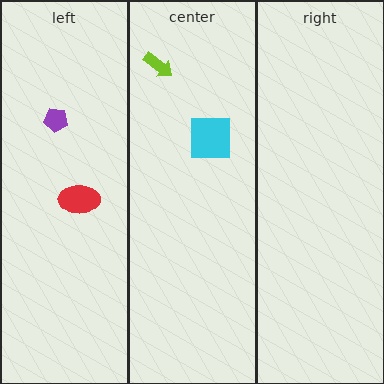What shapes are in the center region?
The cyan square, the lime arrow.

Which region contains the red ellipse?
The left region.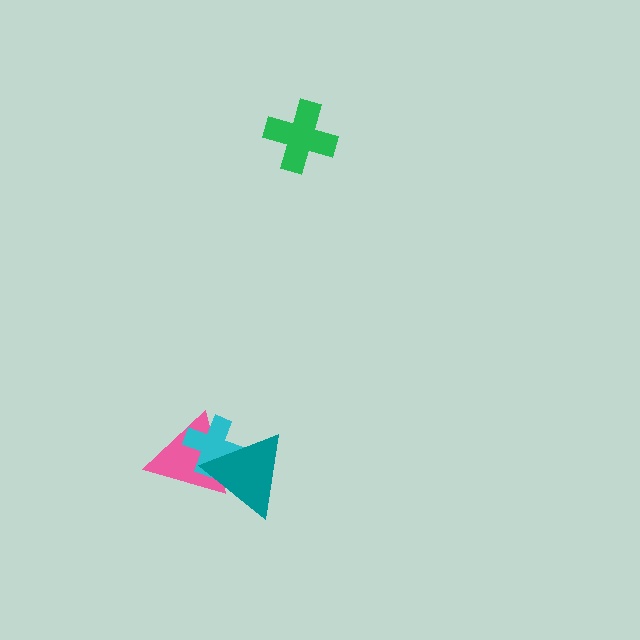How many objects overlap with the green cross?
0 objects overlap with the green cross.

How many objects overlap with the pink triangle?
2 objects overlap with the pink triangle.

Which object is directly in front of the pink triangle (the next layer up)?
The cyan cross is directly in front of the pink triangle.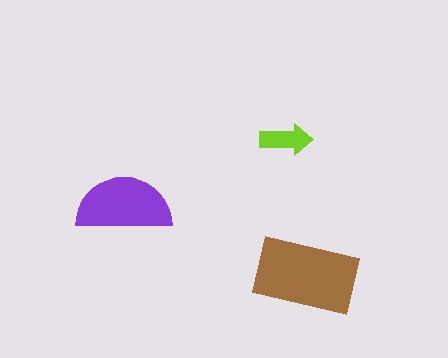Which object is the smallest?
The lime arrow.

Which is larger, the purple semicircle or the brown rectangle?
The brown rectangle.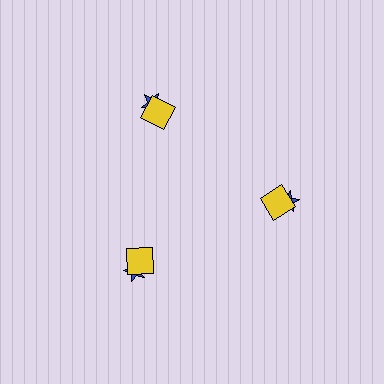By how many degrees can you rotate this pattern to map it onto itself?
The pattern maps onto itself every 120 degrees of rotation.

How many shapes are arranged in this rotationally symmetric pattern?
There are 6 shapes, arranged in 3 groups of 2.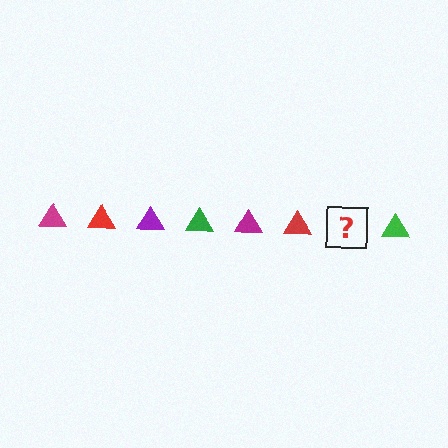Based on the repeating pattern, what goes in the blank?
The blank should be a purple triangle.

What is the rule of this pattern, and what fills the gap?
The rule is that the pattern cycles through magenta, red, purple, green triangles. The gap should be filled with a purple triangle.